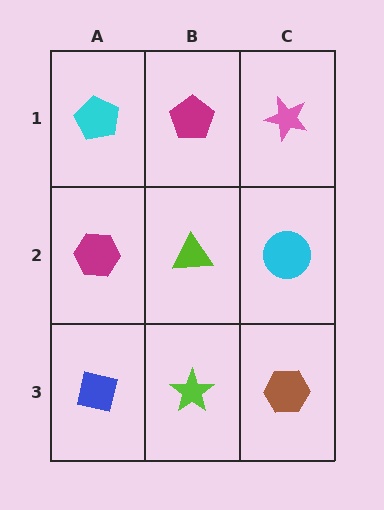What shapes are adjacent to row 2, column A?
A cyan pentagon (row 1, column A), a blue square (row 3, column A), a lime triangle (row 2, column B).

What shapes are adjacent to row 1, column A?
A magenta hexagon (row 2, column A), a magenta pentagon (row 1, column B).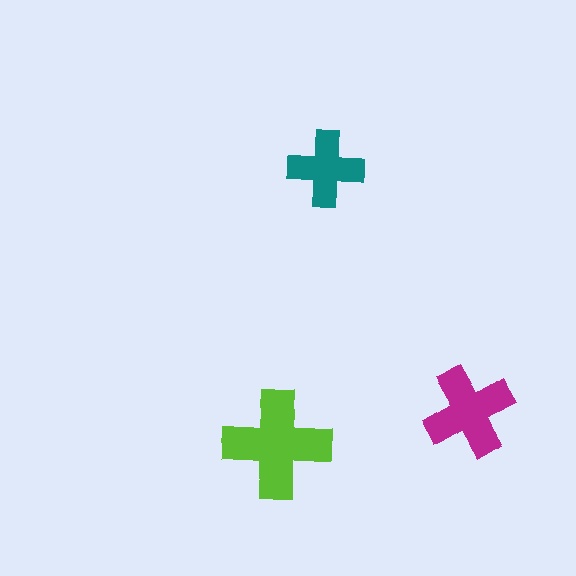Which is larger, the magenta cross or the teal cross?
The magenta one.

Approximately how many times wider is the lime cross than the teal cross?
About 1.5 times wider.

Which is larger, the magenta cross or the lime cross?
The lime one.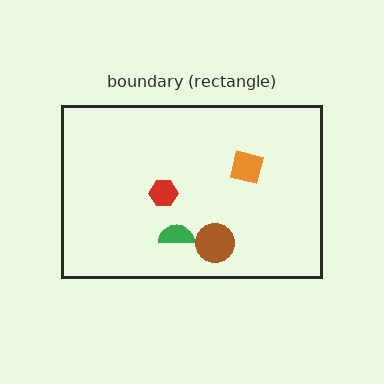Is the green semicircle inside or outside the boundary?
Inside.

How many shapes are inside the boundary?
4 inside, 0 outside.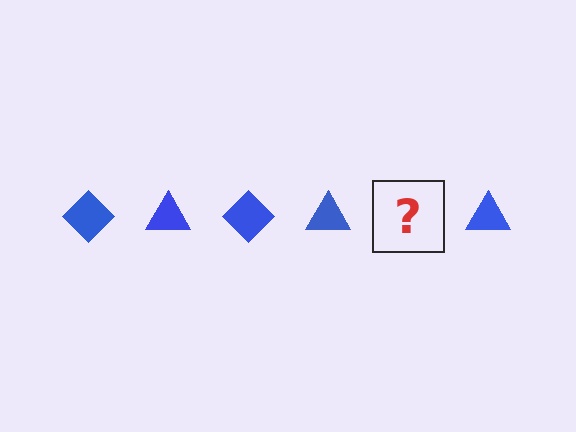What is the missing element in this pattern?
The missing element is a blue diamond.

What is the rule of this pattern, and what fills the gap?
The rule is that the pattern cycles through diamond, triangle shapes in blue. The gap should be filled with a blue diamond.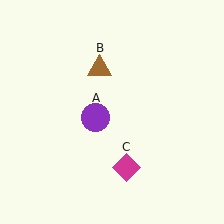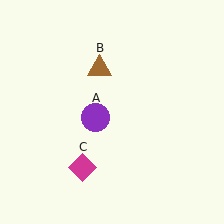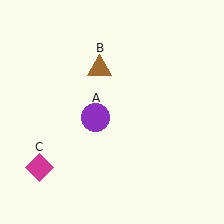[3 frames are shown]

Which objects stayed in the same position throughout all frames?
Purple circle (object A) and brown triangle (object B) remained stationary.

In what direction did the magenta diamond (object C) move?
The magenta diamond (object C) moved left.